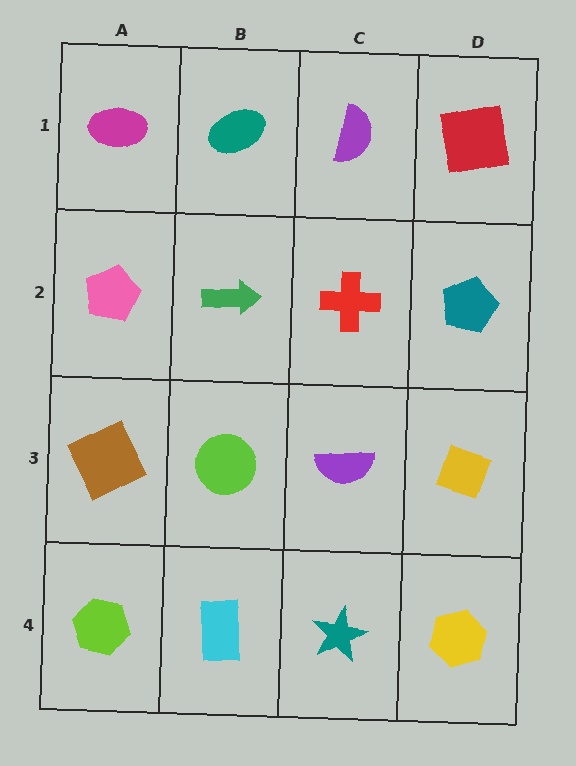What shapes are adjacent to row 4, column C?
A purple semicircle (row 3, column C), a cyan rectangle (row 4, column B), a yellow hexagon (row 4, column D).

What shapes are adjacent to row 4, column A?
A brown square (row 3, column A), a cyan rectangle (row 4, column B).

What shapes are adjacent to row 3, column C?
A red cross (row 2, column C), a teal star (row 4, column C), a lime circle (row 3, column B), a yellow diamond (row 3, column D).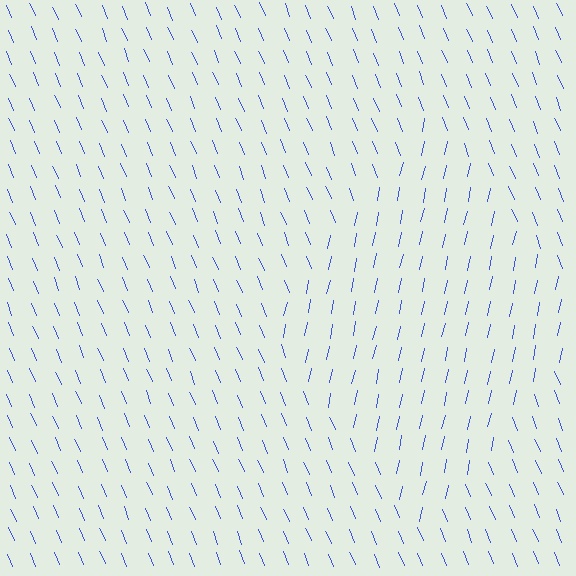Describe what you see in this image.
The image is filled with small blue line segments. A diamond region in the image has lines oriented differently from the surrounding lines, creating a visible texture boundary.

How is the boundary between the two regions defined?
The boundary is defined purely by a change in line orientation (approximately 34 degrees difference). All lines are the same color and thickness.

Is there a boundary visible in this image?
Yes, there is a texture boundary formed by a change in line orientation.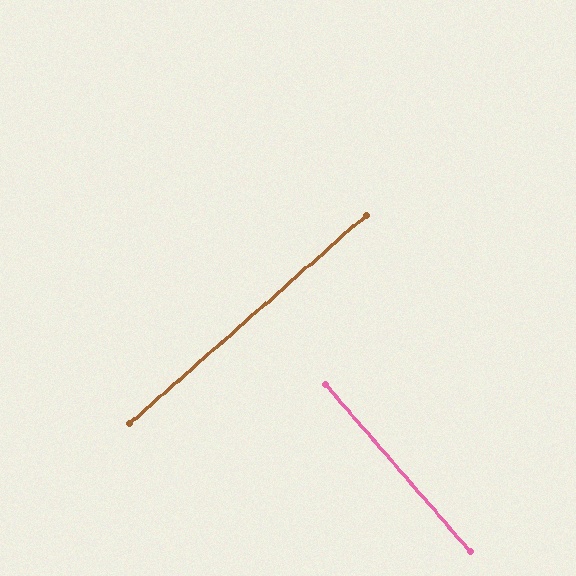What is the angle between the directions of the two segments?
Approximately 89 degrees.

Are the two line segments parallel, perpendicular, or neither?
Perpendicular — they meet at approximately 89°.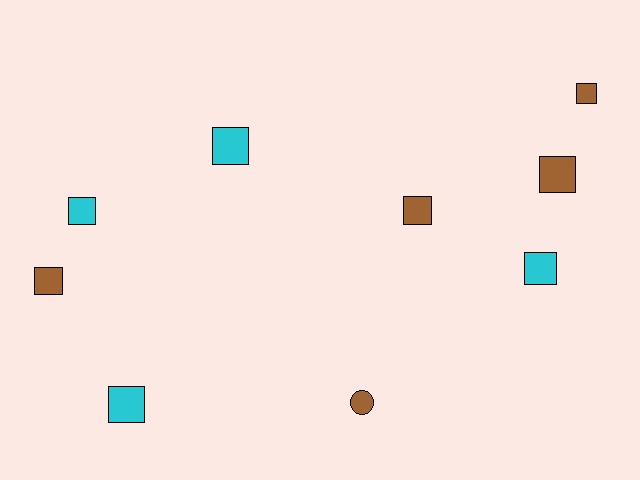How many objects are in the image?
There are 9 objects.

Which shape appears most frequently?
Square, with 8 objects.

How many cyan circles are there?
There are no cyan circles.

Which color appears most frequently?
Brown, with 5 objects.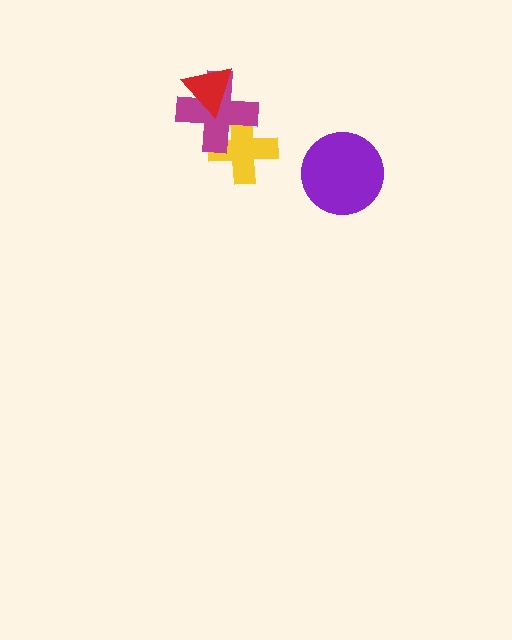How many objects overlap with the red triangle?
1 object overlaps with the red triangle.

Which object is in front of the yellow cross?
The magenta cross is in front of the yellow cross.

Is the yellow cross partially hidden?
Yes, it is partially covered by another shape.